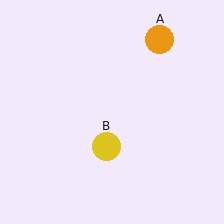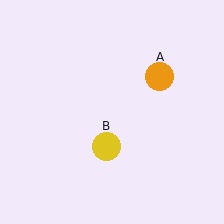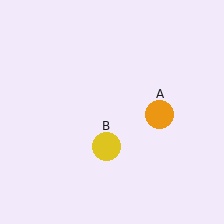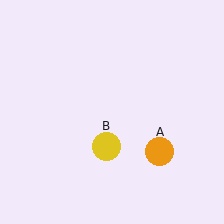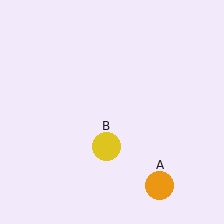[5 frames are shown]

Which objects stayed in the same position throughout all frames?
Yellow circle (object B) remained stationary.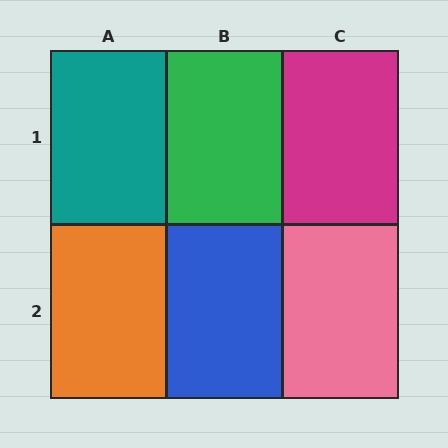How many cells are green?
1 cell is green.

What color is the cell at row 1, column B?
Green.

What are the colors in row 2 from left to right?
Orange, blue, pink.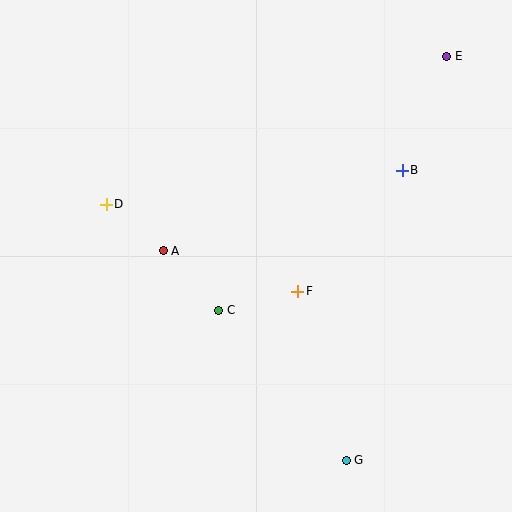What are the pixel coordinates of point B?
Point B is at (402, 170).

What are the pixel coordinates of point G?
Point G is at (346, 460).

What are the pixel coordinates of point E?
Point E is at (447, 56).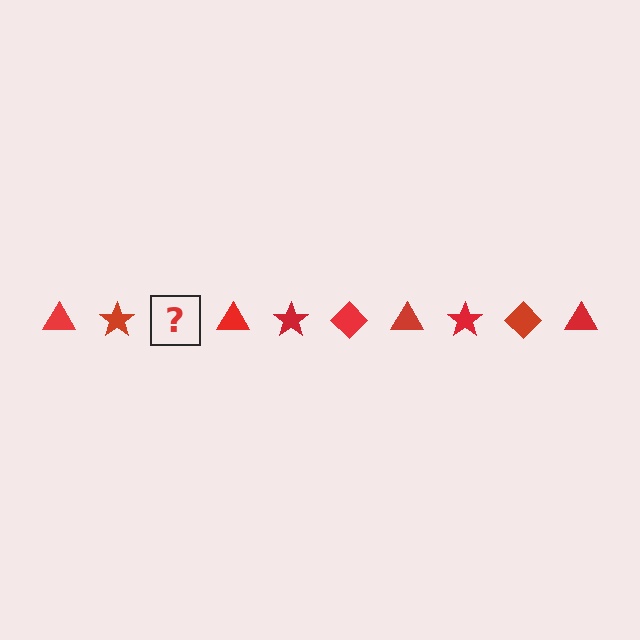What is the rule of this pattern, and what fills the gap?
The rule is that the pattern cycles through triangle, star, diamond shapes in red. The gap should be filled with a red diamond.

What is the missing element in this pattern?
The missing element is a red diamond.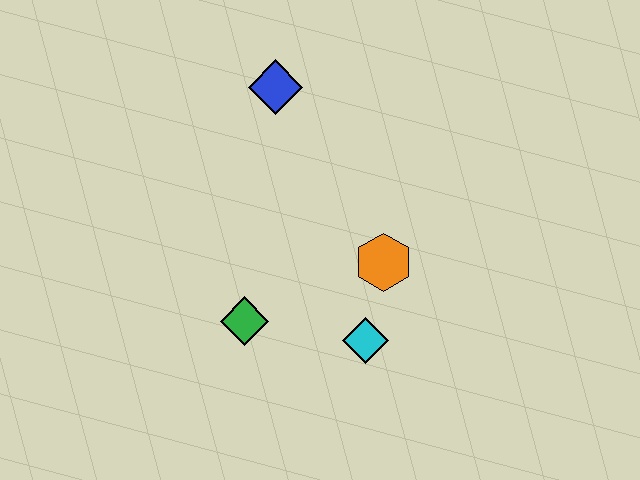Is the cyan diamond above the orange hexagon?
No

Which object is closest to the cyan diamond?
The orange hexagon is closest to the cyan diamond.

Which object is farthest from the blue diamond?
The cyan diamond is farthest from the blue diamond.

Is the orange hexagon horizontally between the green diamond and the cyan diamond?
No